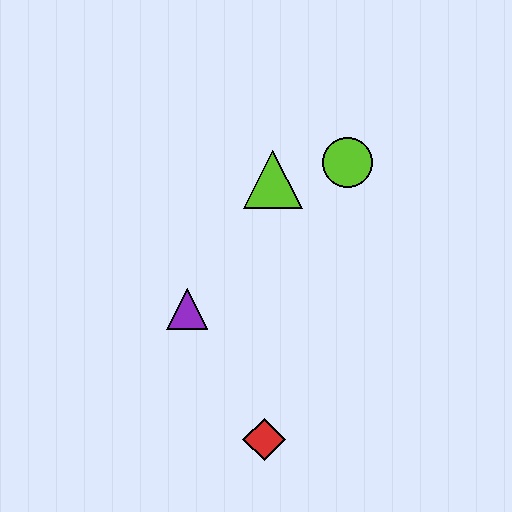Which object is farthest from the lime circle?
The red diamond is farthest from the lime circle.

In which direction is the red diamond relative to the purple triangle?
The red diamond is below the purple triangle.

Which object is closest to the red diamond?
The purple triangle is closest to the red diamond.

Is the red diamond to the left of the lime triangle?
Yes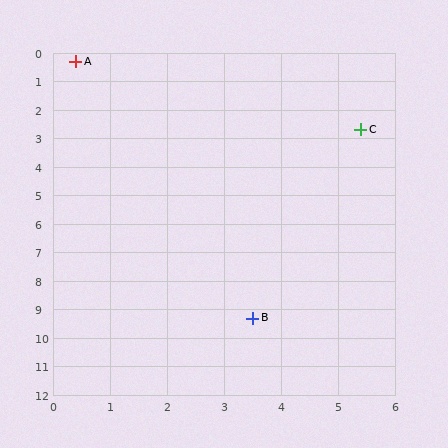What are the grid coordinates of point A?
Point A is at approximately (0.4, 0.3).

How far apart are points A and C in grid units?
Points A and C are about 5.5 grid units apart.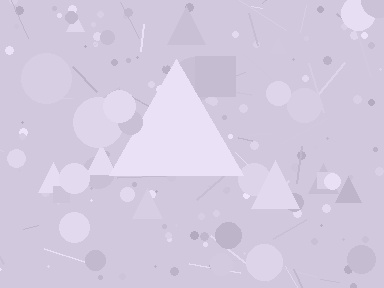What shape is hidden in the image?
A triangle is hidden in the image.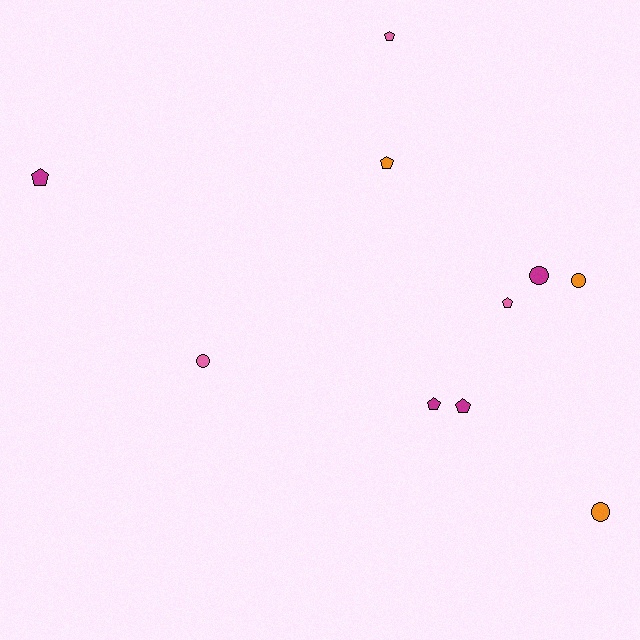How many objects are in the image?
There are 10 objects.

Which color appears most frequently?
Magenta, with 4 objects.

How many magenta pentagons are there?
There are 3 magenta pentagons.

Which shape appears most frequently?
Pentagon, with 6 objects.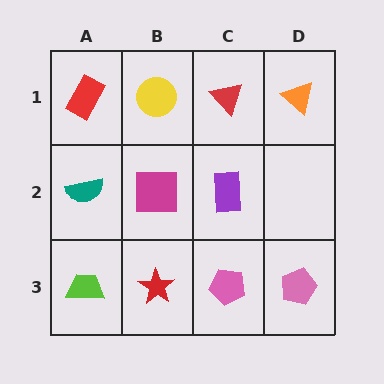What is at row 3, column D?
A pink pentagon.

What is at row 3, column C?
A pink pentagon.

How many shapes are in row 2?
3 shapes.